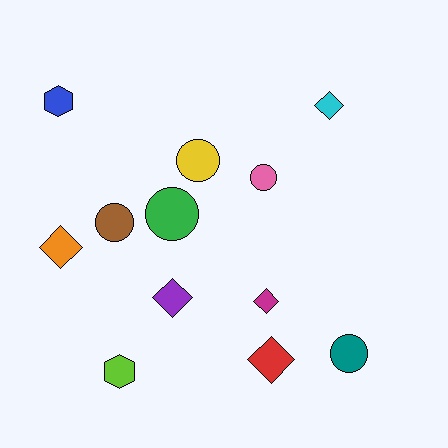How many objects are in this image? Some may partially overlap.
There are 12 objects.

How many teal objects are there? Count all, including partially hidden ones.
There is 1 teal object.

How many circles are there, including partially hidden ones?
There are 5 circles.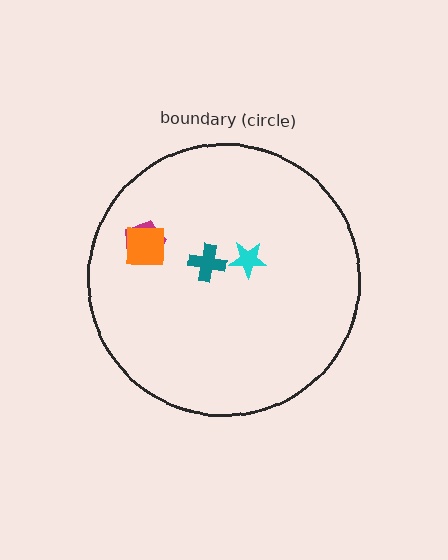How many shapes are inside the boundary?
4 inside, 0 outside.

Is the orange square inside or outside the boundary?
Inside.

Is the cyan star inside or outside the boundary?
Inside.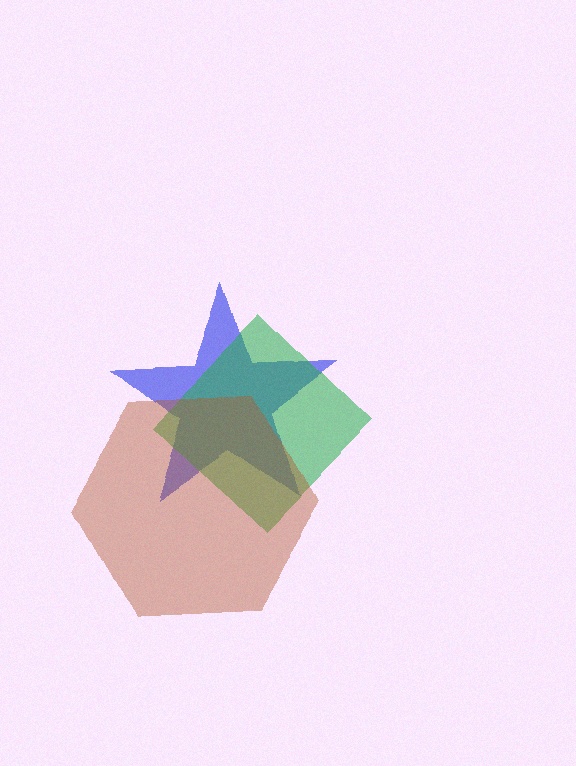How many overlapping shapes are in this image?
There are 3 overlapping shapes in the image.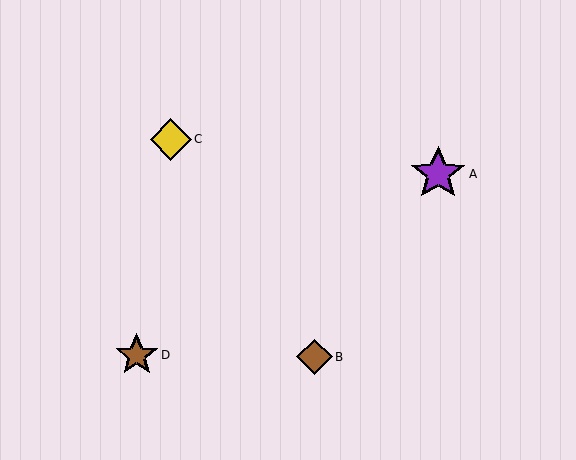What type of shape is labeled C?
Shape C is a yellow diamond.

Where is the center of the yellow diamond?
The center of the yellow diamond is at (171, 139).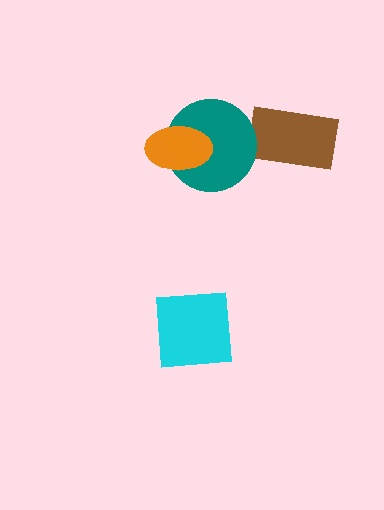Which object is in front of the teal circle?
The orange ellipse is in front of the teal circle.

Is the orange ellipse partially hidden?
No, no other shape covers it.